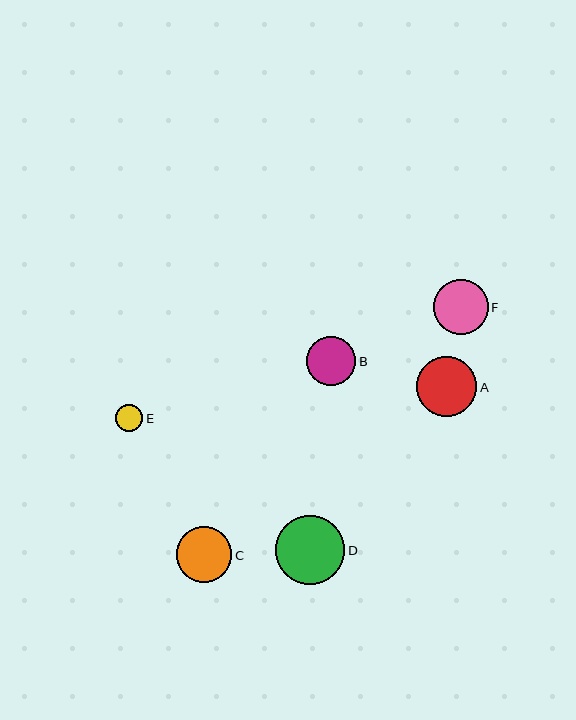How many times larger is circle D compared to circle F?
Circle D is approximately 1.3 times the size of circle F.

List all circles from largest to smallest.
From largest to smallest: D, A, C, F, B, E.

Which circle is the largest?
Circle D is the largest with a size of approximately 69 pixels.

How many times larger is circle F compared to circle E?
Circle F is approximately 2.0 times the size of circle E.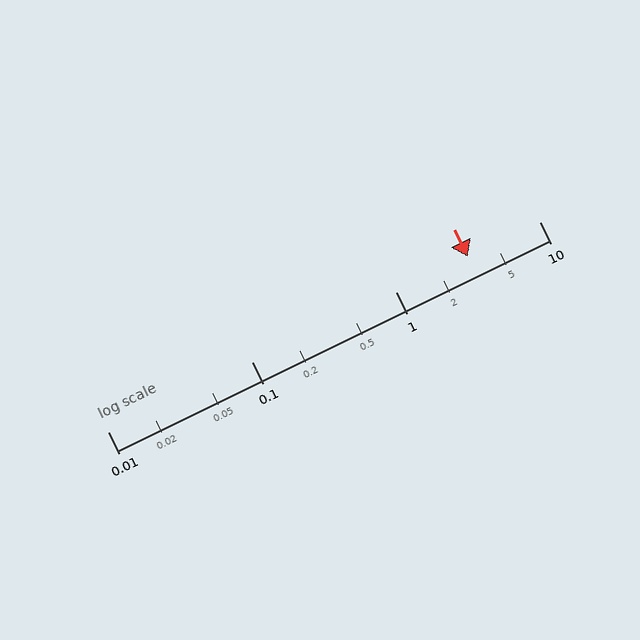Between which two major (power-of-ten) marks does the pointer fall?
The pointer is between 1 and 10.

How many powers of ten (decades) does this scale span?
The scale spans 3 decades, from 0.01 to 10.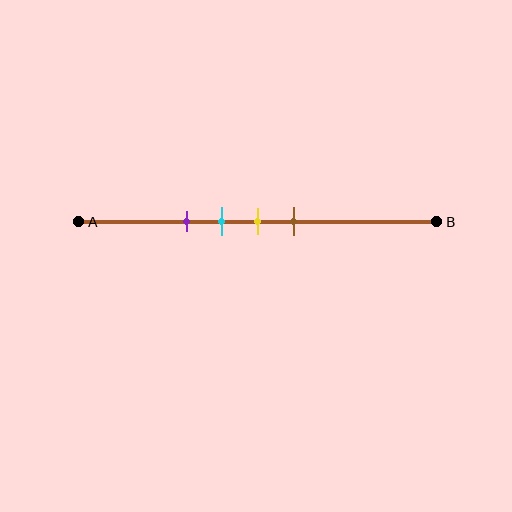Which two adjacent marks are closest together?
The cyan and yellow marks are the closest adjacent pair.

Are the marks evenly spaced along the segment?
Yes, the marks are approximately evenly spaced.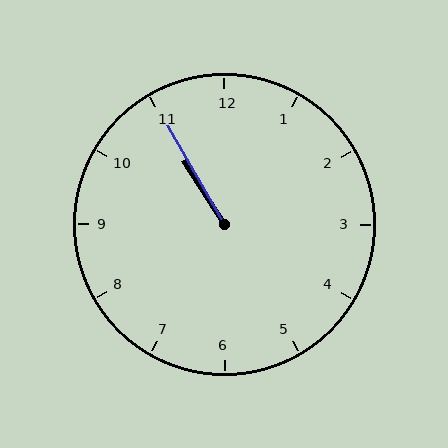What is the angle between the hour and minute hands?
Approximately 2 degrees.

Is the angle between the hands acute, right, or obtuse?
It is acute.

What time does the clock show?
10:55.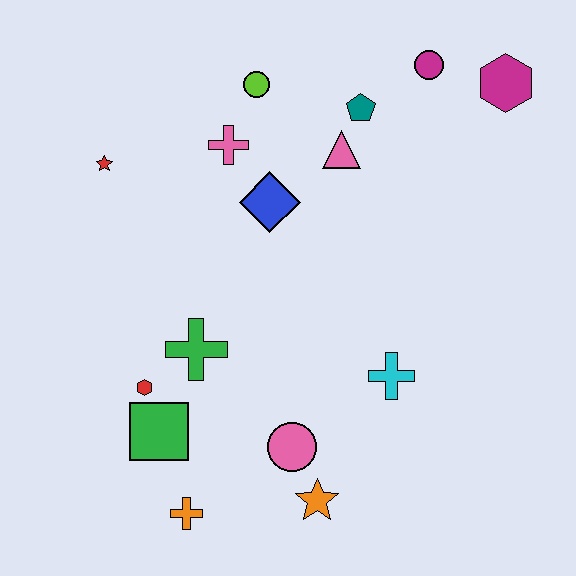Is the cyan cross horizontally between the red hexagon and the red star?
No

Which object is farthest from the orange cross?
The magenta hexagon is farthest from the orange cross.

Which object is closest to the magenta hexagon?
The magenta circle is closest to the magenta hexagon.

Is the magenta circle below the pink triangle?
No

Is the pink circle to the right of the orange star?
No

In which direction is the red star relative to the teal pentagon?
The red star is to the left of the teal pentagon.